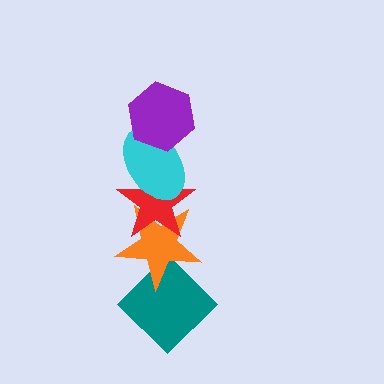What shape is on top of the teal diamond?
The orange star is on top of the teal diamond.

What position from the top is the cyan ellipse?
The cyan ellipse is 2nd from the top.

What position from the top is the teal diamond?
The teal diamond is 5th from the top.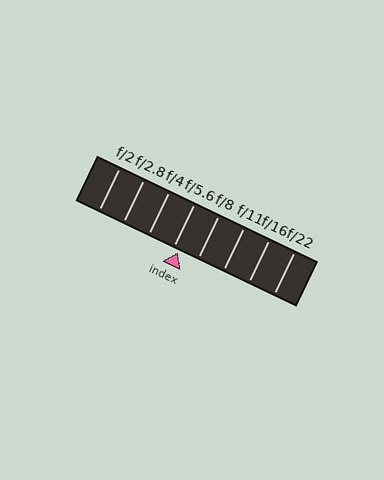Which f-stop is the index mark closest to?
The index mark is closest to f/5.6.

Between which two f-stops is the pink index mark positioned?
The index mark is between f/5.6 and f/8.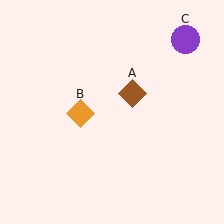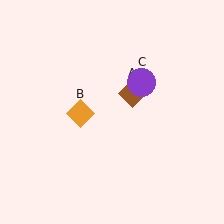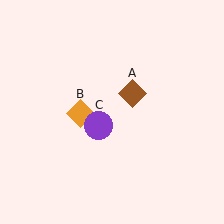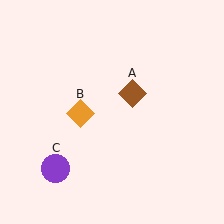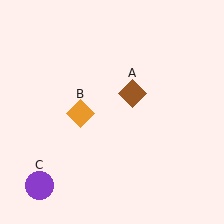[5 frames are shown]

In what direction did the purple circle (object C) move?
The purple circle (object C) moved down and to the left.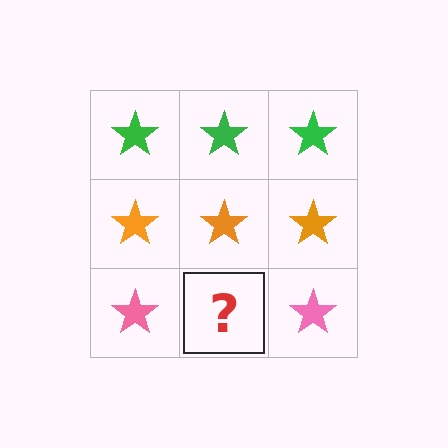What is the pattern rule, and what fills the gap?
The rule is that each row has a consistent color. The gap should be filled with a pink star.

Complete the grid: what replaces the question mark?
The question mark should be replaced with a pink star.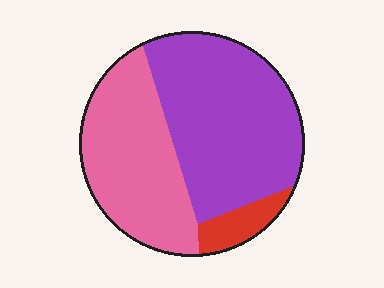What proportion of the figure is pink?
Pink takes up about two fifths (2/5) of the figure.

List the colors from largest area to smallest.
From largest to smallest: purple, pink, red.